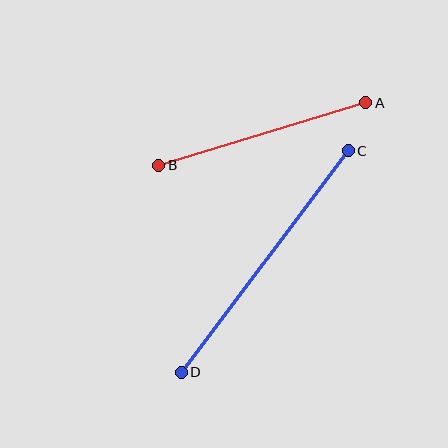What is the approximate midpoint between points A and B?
The midpoint is at approximately (262, 134) pixels.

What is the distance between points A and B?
The distance is approximately 216 pixels.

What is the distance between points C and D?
The distance is approximately 277 pixels.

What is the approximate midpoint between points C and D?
The midpoint is at approximately (265, 262) pixels.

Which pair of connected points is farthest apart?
Points C and D are farthest apart.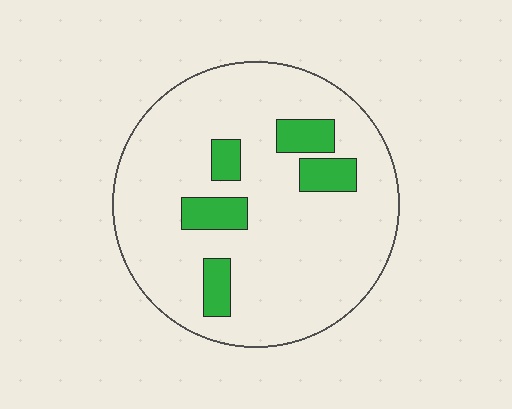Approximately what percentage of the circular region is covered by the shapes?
Approximately 15%.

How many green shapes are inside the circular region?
5.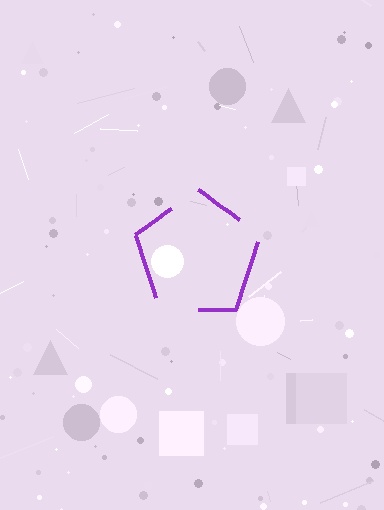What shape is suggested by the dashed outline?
The dashed outline suggests a pentagon.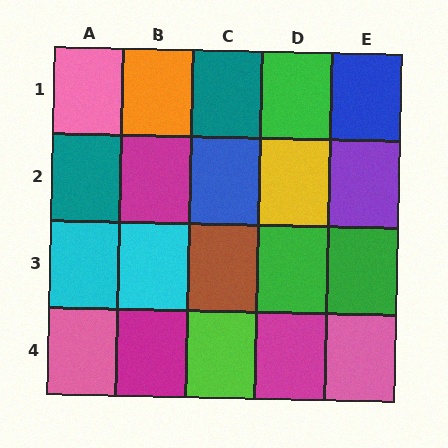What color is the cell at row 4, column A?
Pink.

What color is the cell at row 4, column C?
Lime.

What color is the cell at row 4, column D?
Magenta.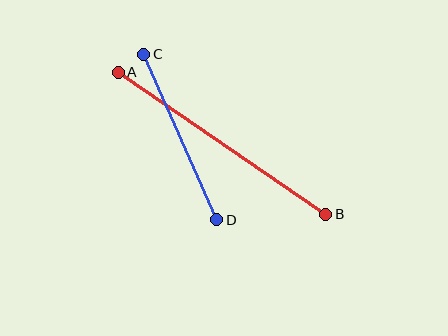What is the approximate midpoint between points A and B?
The midpoint is at approximately (222, 143) pixels.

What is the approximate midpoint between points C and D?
The midpoint is at approximately (180, 137) pixels.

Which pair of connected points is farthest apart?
Points A and B are farthest apart.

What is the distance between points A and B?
The distance is approximately 251 pixels.